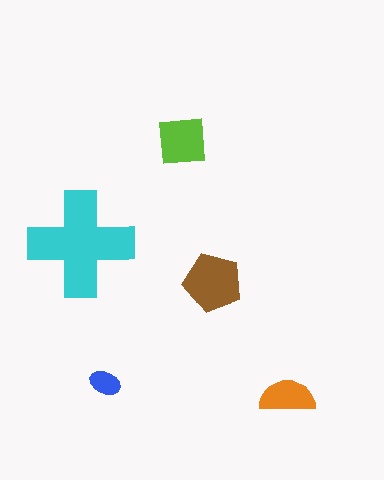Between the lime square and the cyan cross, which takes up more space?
The cyan cross.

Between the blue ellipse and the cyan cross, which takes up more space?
The cyan cross.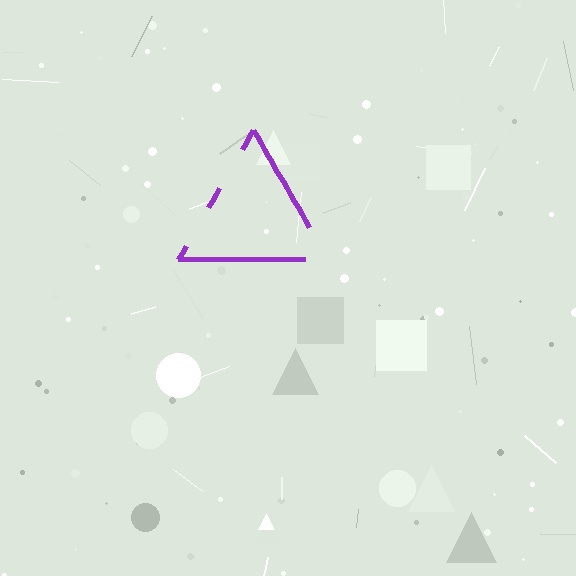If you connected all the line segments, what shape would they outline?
They would outline a triangle.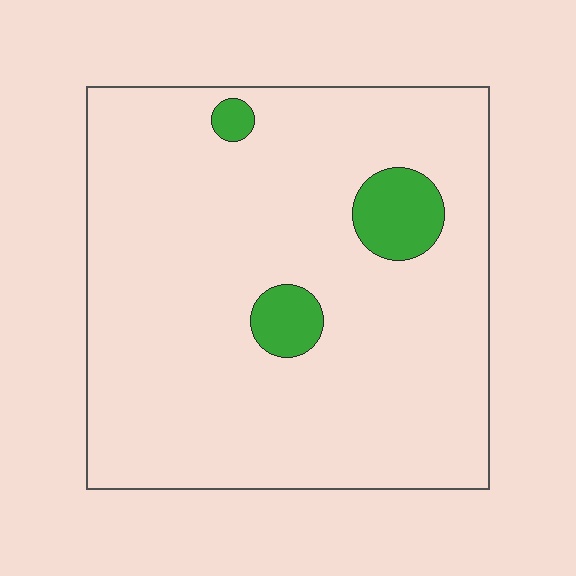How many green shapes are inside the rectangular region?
3.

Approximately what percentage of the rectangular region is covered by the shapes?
Approximately 10%.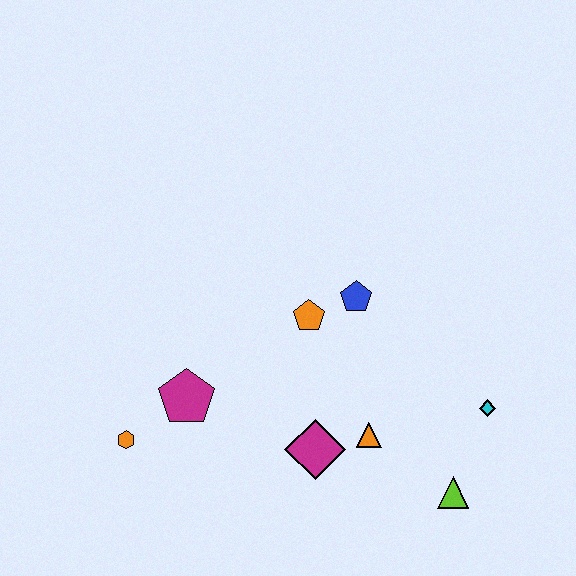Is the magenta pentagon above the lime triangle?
Yes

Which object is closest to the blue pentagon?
The orange pentagon is closest to the blue pentagon.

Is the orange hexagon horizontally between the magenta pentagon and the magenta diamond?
No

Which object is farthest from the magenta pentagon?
The cyan diamond is farthest from the magenta pentagon.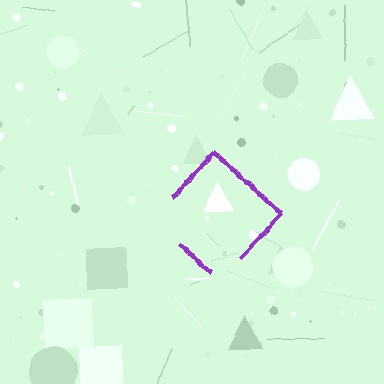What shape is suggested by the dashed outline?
The dashed outline suggests a diamond.